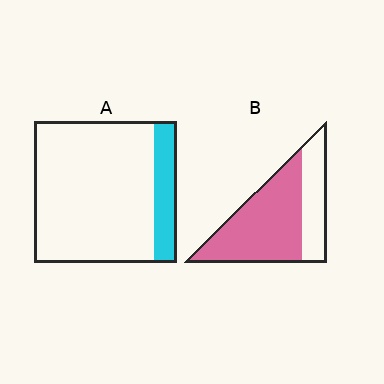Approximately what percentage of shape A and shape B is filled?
A is approximately 15% and B is approximately 70%.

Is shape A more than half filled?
No.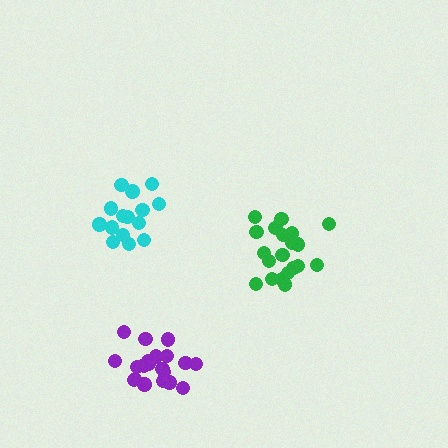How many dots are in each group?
Group 1: 20 dots, Group 2: 20 dots, Group 3: 15 dots (55 total).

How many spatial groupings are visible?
There are 3 spatial groupings.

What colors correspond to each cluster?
The clusters are colored: purple, green, cyan.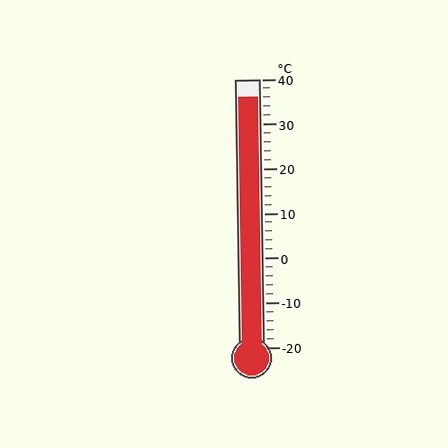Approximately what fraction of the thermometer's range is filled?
The thermometer is filled to approximately 95% of its range.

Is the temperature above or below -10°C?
The temperature is above -10°C.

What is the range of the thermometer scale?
The thermometer scale ranges from -20°C to 40°C.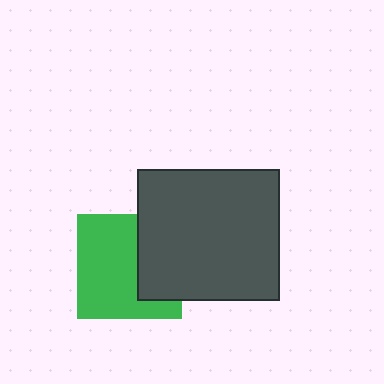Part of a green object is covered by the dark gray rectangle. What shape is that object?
It is a square.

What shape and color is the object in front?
The object in front is a dark gray rectangle.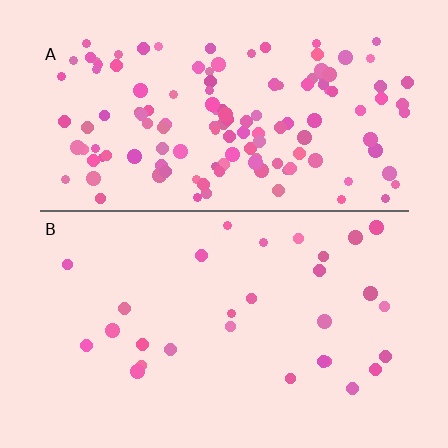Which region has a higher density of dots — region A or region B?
A (the top).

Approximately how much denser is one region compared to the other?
Approximately 4.5× — region A over region B.